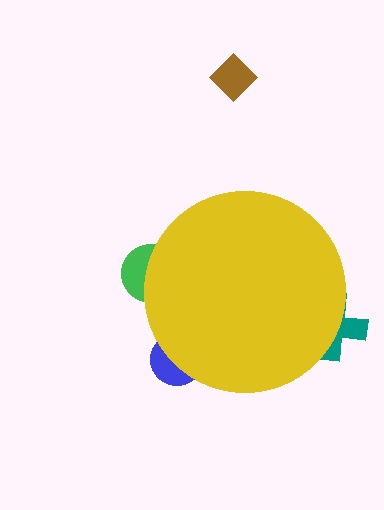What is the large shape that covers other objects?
A yellow circle.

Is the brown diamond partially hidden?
No, the brown diamond is fully visible.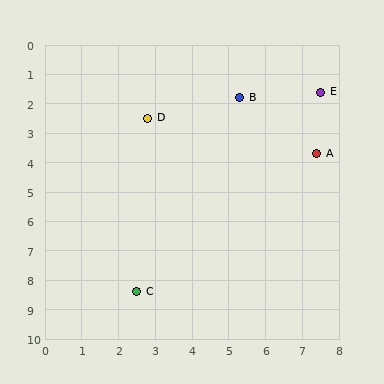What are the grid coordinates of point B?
Point B is at approximately (5.3, 1.8).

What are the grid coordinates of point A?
Point A is at approximately (7.4, 3.7).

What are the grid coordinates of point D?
Point D is at approximately (2.8, 2.5).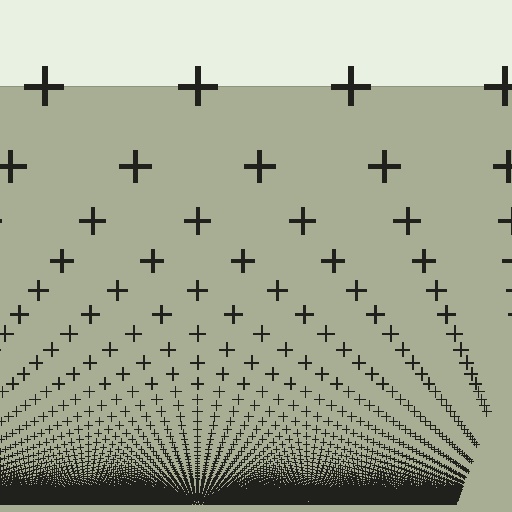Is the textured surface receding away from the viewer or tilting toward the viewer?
The surface appears to tilt toward the viewer. Texture elements get larger and sparser toward the top.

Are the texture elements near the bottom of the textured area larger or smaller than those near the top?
Smaller. The gradient is inverted — elements near the bottom are smaller and denser.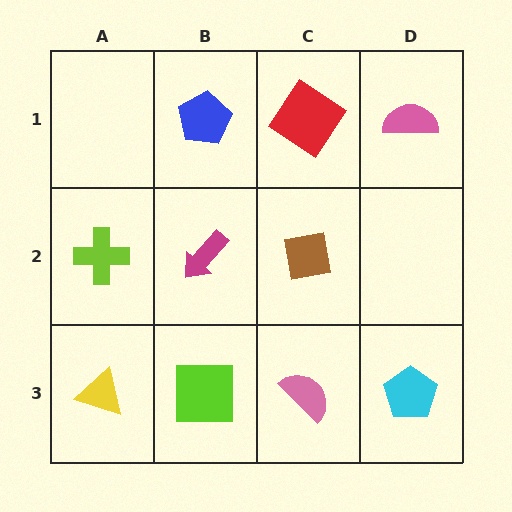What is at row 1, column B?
A blue pentagon.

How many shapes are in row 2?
3 shapes.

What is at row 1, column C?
A red diamond.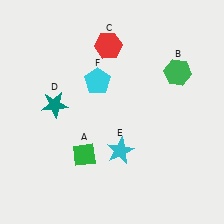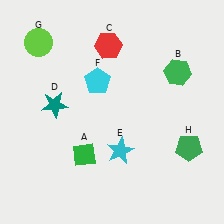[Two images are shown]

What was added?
A lime circle (G), a green pentagon (H) were added in Image 2.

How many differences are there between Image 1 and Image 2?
There are 2 differences between the two images.